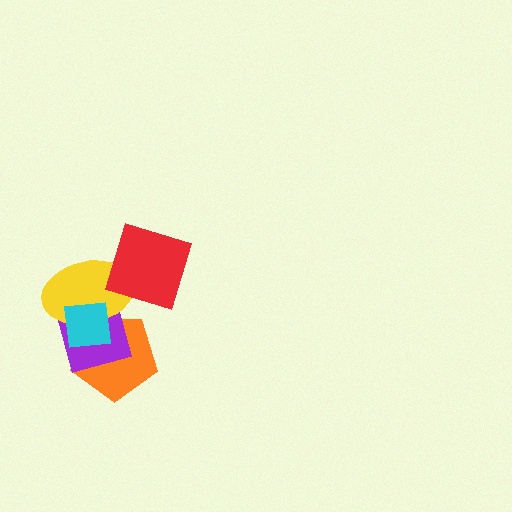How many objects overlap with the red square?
1 object overlaps with the red square.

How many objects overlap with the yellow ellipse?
4 objects overlap with the yellow ellipse.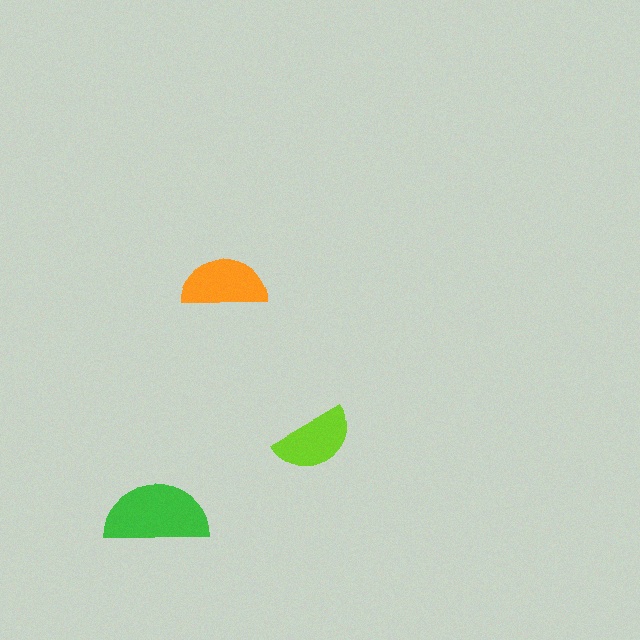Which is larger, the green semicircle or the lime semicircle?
The green one.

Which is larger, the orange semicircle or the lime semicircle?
The orange one.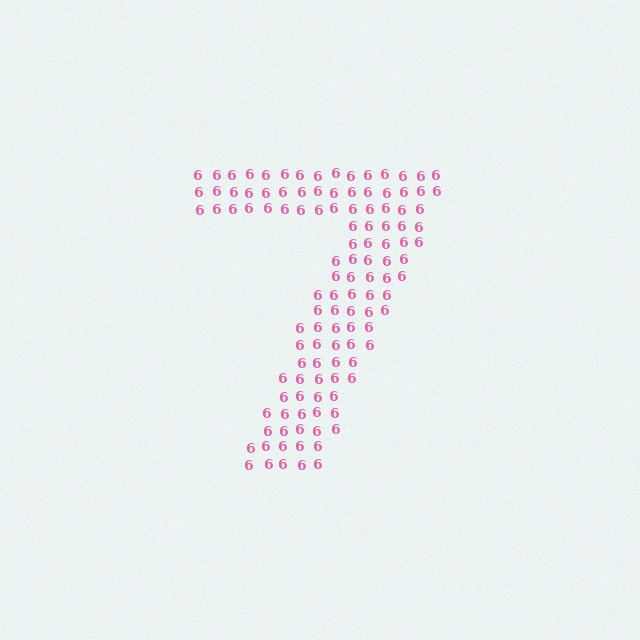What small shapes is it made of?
It is made of small digit 6's.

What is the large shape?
The large shape is the digit 7.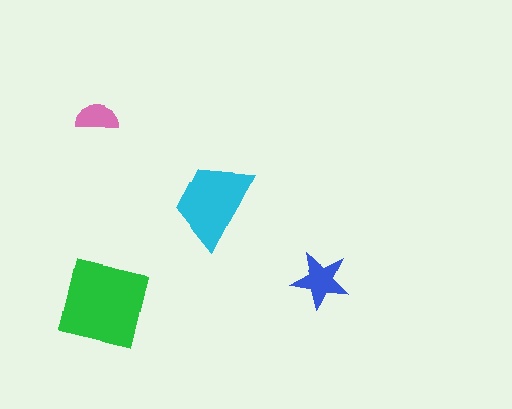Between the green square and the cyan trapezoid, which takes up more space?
The green square.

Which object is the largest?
The green square.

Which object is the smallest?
The pink semicircle.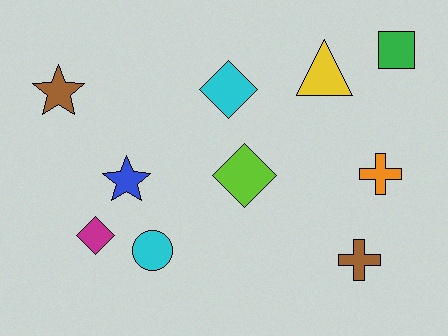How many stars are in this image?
There are 2 stars.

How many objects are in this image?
There are 10 objects.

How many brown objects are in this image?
There are 2 brown objects.